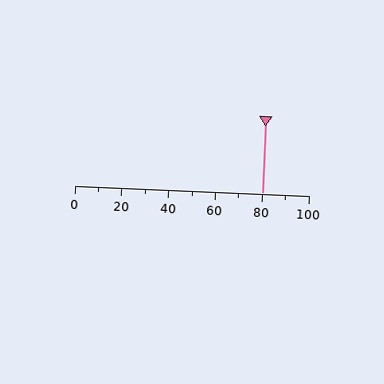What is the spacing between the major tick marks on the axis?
The major ticks are spaced 20 apart.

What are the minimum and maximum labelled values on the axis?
The axis runs from 0 to 100.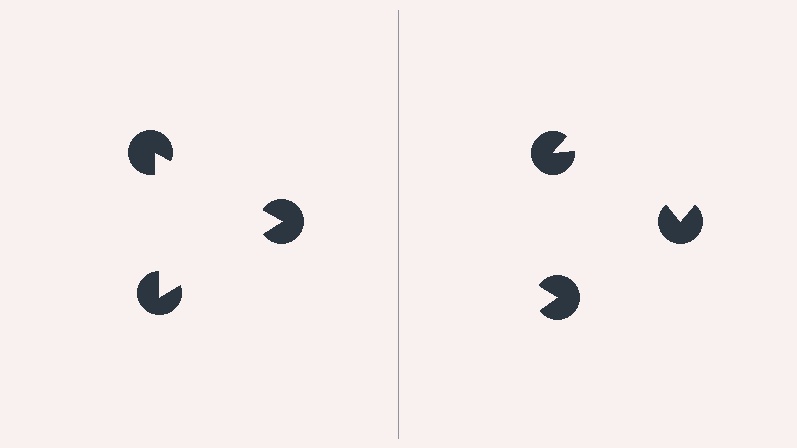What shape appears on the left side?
An illusory triangle.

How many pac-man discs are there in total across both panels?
6 — 3 on each side.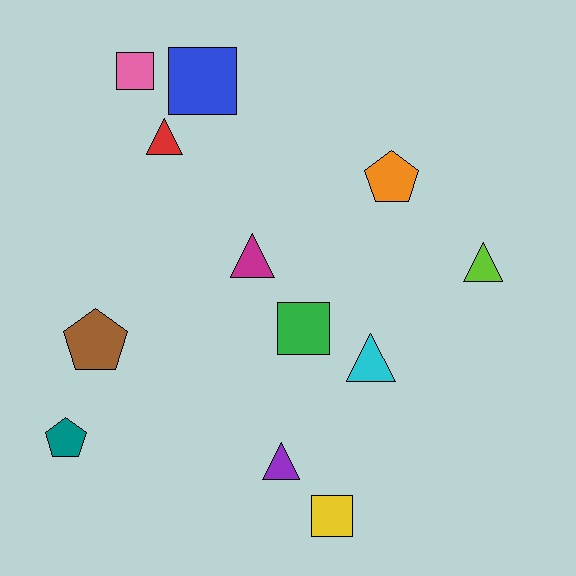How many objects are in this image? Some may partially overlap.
There are 12 objects.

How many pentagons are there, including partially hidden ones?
There are 3 pentagons.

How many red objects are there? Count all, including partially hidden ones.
There is 1 red object.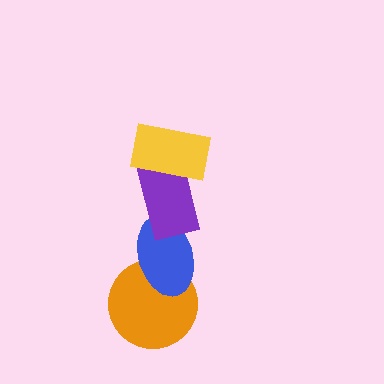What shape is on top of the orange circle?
The blue ellipse is on top of the orange circle.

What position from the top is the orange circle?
The orange circle is 4th from the top.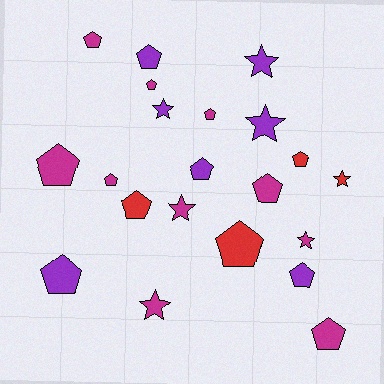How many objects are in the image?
There are 21 objects.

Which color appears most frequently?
Magenta, with 10 objects.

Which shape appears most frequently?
Pentagon, with 14 objects.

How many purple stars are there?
There are 3 purple stars.